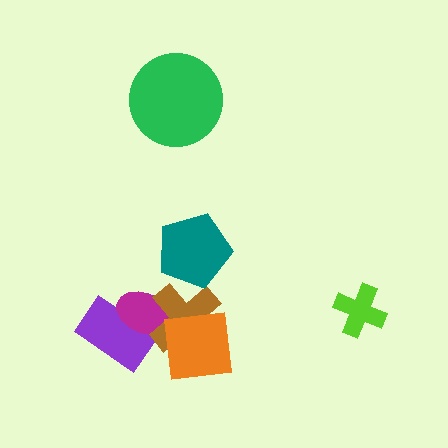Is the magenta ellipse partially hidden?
Yes, it is partially covered by another shape.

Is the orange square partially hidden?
No, no other shape covers it.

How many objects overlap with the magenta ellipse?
2 objects overlap with the magenta ellipse.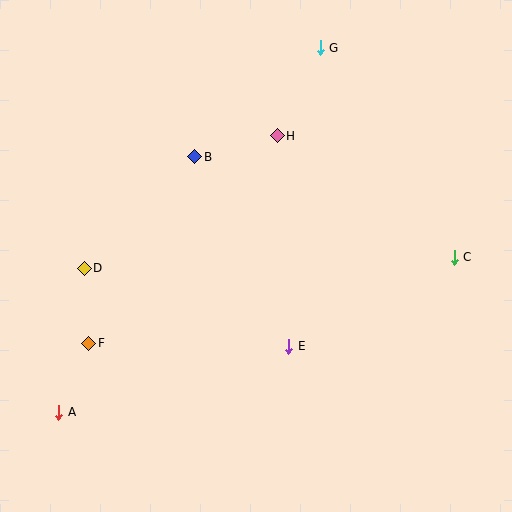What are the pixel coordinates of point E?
Point E is at (289, 346).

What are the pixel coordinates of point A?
Point A is at (59, 412).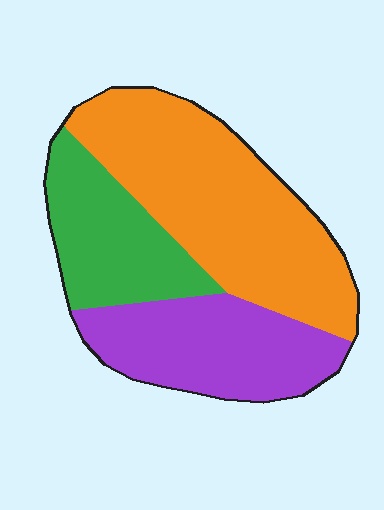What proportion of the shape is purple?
Purple covers 29% of the shape.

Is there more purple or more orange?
Orange.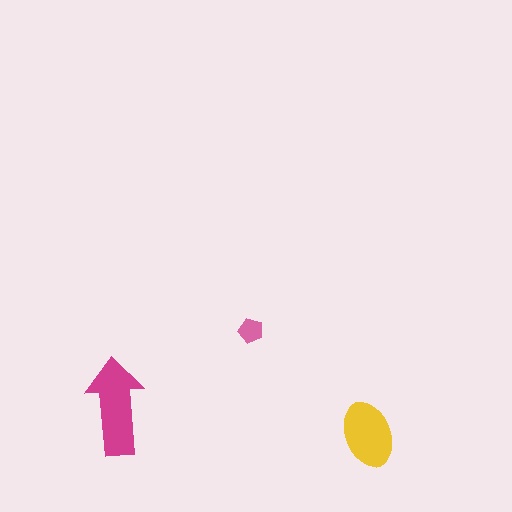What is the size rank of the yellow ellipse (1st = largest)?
2nd.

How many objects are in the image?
There are 3 objects in the image.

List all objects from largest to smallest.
The magenta arrow, the yellow ellipse, the pink pentagon.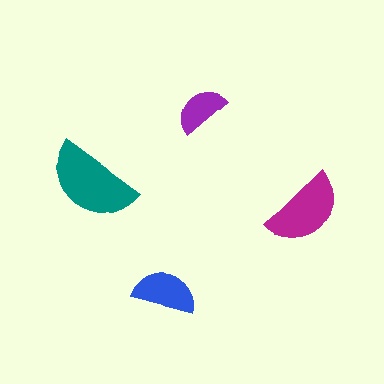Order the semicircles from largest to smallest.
the teal one, the magenta one, the blue one, the purple one.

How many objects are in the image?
There are 4 objects in the image.